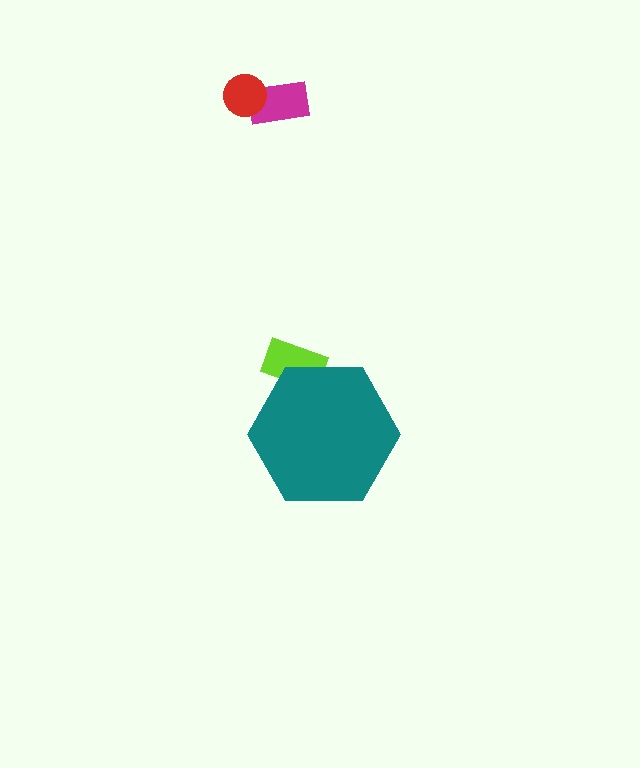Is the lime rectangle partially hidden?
Yes, the lime rectangle is partially hidden behind the teal hexagon.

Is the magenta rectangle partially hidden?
No, the magenta rectangle is fully visible.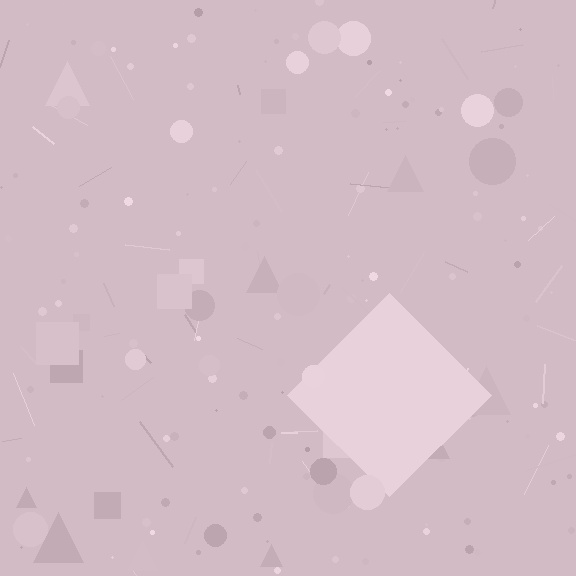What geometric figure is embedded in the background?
A diamond is embedded in the background.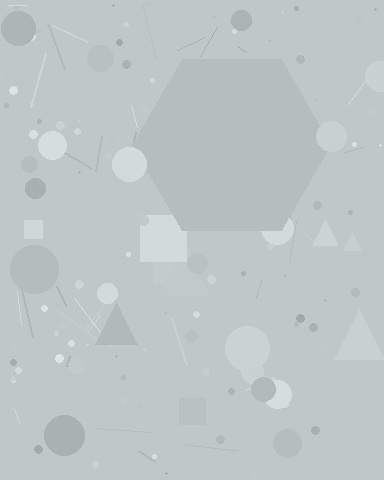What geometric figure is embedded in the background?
A hexagon is embedded in the background.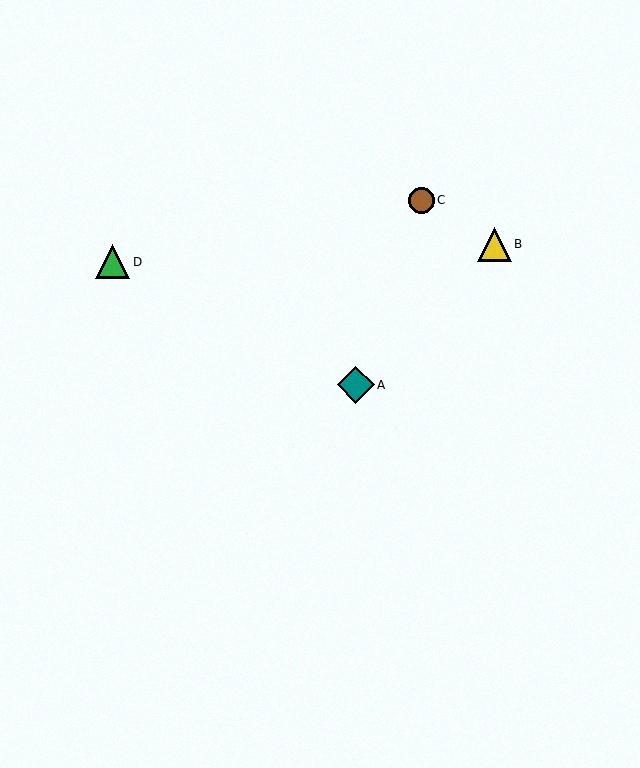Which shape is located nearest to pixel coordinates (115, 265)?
The green triangle (labeled D) at (113, 262) is nearest to that location.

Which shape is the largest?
The teal diamond (labeled A) is the largest.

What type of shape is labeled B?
Shape B is a yellow triangle.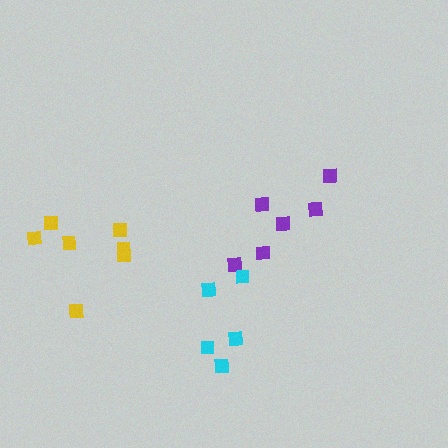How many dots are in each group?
Group 1: 6 dots, Group 2: 5 dots, Group 3: 7 dots (18 total).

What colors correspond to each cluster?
The clusters are colored: purple, cyan, yellow.